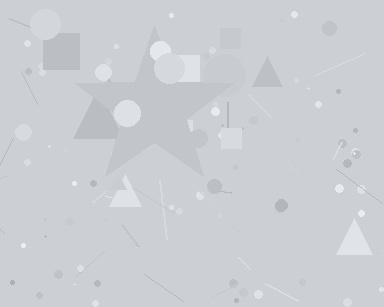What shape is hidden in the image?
A star is hidden in the image.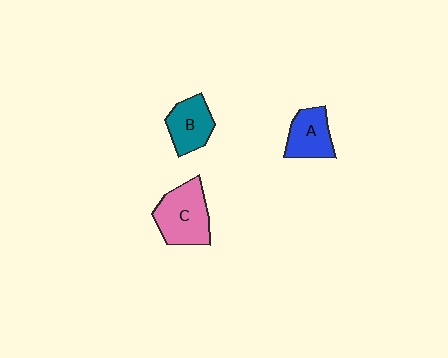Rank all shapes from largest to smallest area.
From largest to smallest: C (pink), B (teal), A (blue).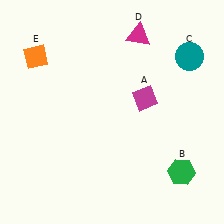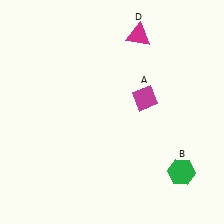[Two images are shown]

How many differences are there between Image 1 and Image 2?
There are 2 differences between the two images.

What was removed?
The orange diamond (E), the teal circle (C) were removed in Image 2.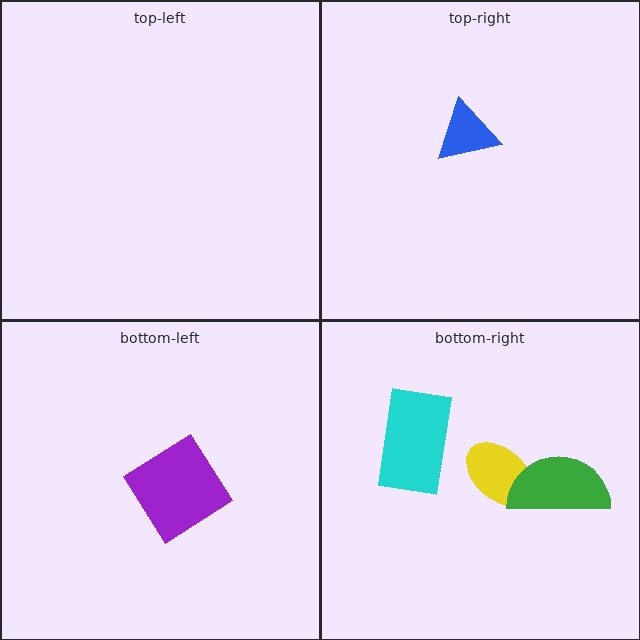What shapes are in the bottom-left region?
The purple diamond.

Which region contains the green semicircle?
The bottom-right region.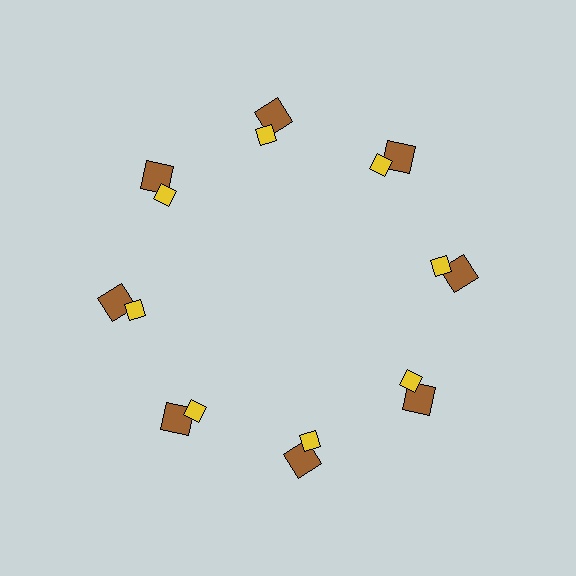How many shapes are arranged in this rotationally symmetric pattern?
There are 16 shapes, arranged in 8 groups of 2.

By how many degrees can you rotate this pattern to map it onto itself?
The pattern maps onto itself every 45 degrees of rotation.